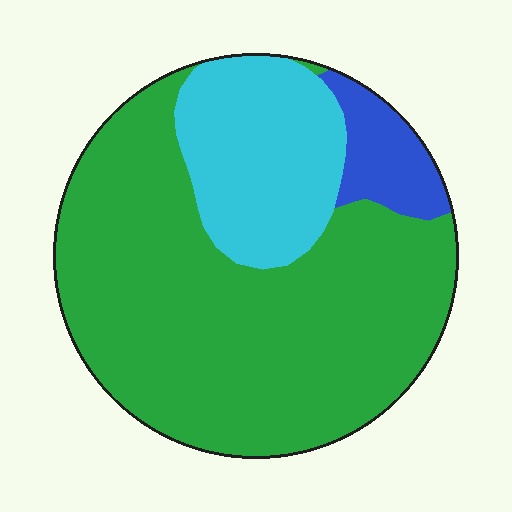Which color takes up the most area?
Green, at roughly 70%.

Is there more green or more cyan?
Green.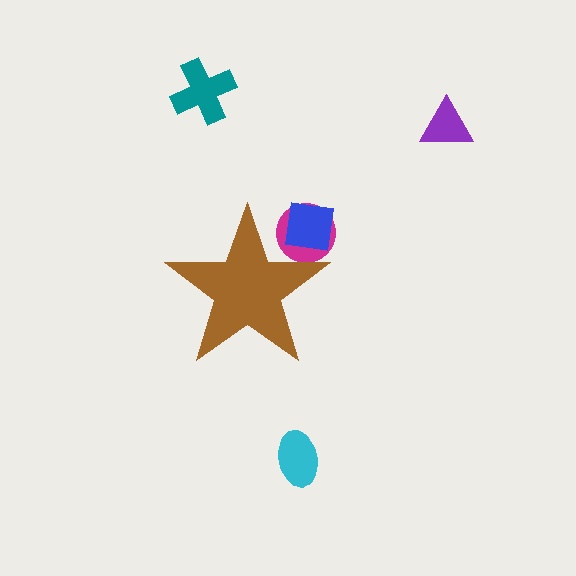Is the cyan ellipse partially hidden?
No, the cyan ellipse is fully visible.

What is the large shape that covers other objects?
A brown star.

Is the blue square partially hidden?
Yes, the blue square is partially hidden behind the brown star.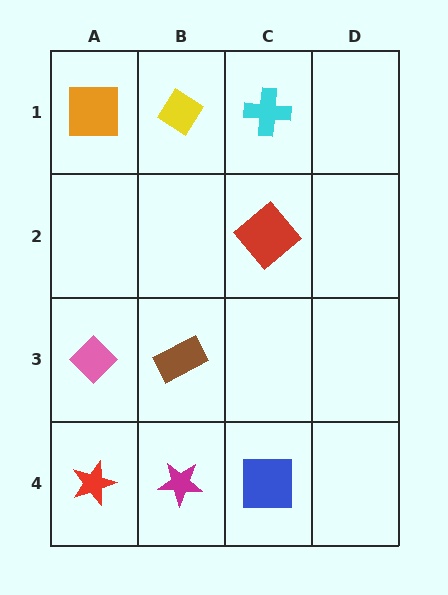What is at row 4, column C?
A blue square.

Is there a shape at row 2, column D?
No, that cell is empty.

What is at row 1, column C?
A cyan cross.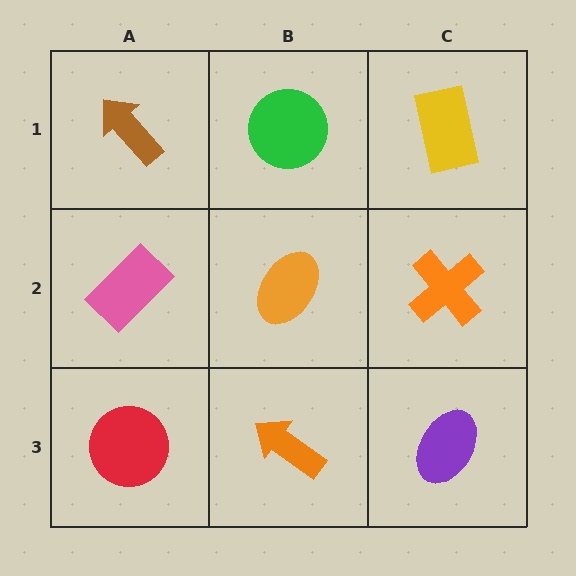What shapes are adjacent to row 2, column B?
A green circle (row 1, column B), an orange arrow (row 3, column B), a pink rectangle (row 2, column A), an orange cross (row 2, column C).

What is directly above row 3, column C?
An orange cross.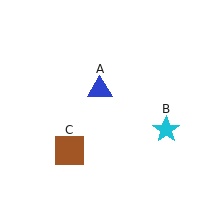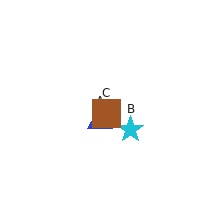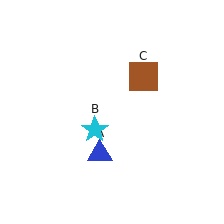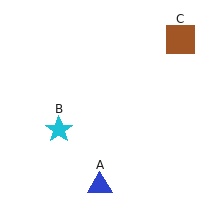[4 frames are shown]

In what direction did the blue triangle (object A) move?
The blue triangle (object A) moved down.